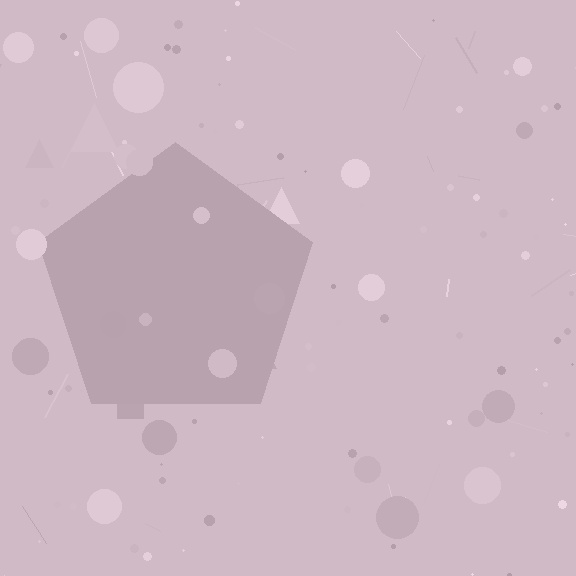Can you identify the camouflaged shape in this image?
The camouflaged shape is a pentagon.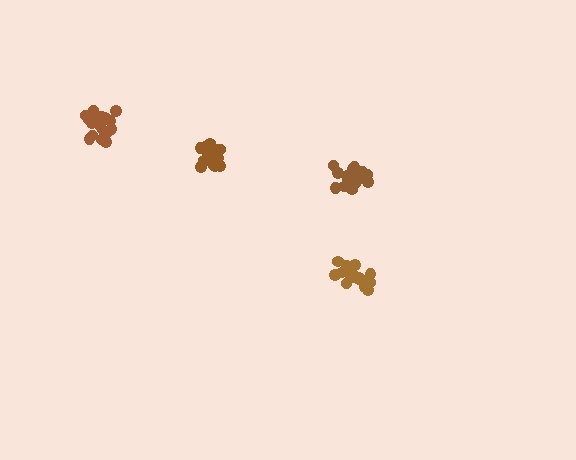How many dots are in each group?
Group 1: 18 dots, Group 2: 16 dots, Group 3: 19 dots, Group 4: 18 dots (71 total).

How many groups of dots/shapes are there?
There are 4 groups.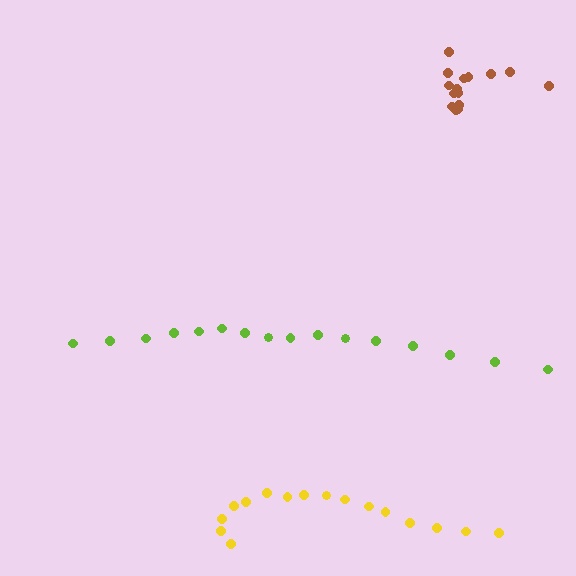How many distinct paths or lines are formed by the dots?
There are 3 distinct paths.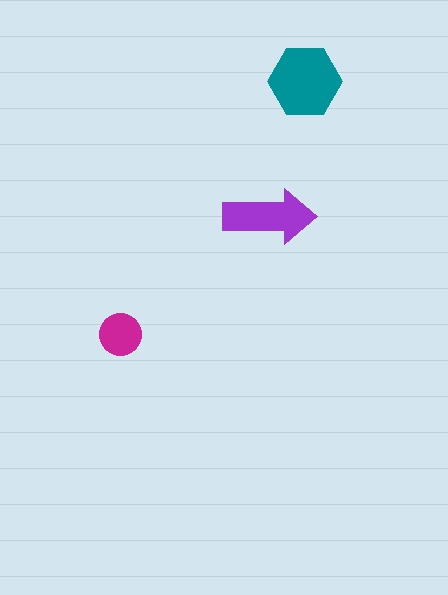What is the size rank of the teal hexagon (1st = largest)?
1st.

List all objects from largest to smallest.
The teal hexagon, the purple arrow, the magenta circle.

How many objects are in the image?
There are 3 objects in the image.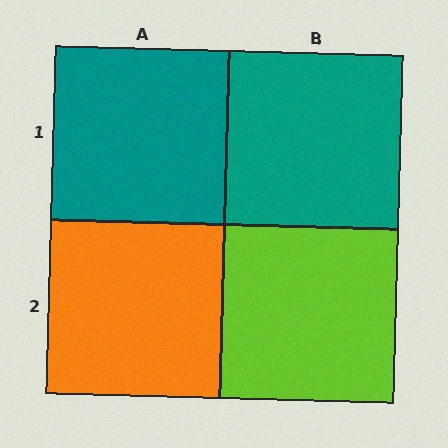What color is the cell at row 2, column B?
Lime.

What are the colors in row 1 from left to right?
Teal, teal.